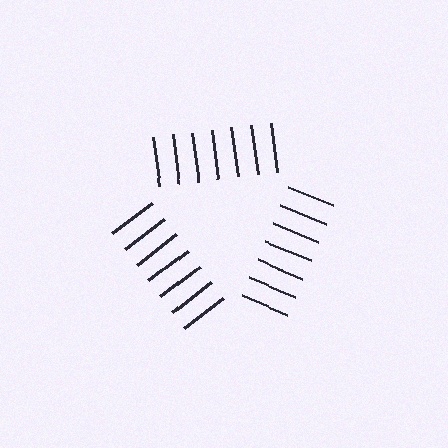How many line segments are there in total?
21 — 7 along each of the 3 edges.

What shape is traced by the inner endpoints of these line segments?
An illusory triangle — the line segments terminate on its edges but no continuous stroke is drawn.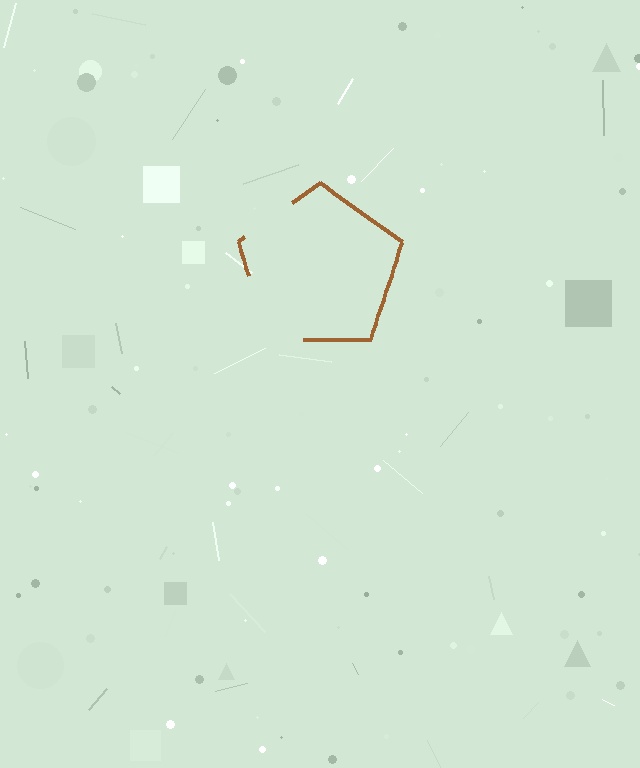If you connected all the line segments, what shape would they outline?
They would outline a pentagon.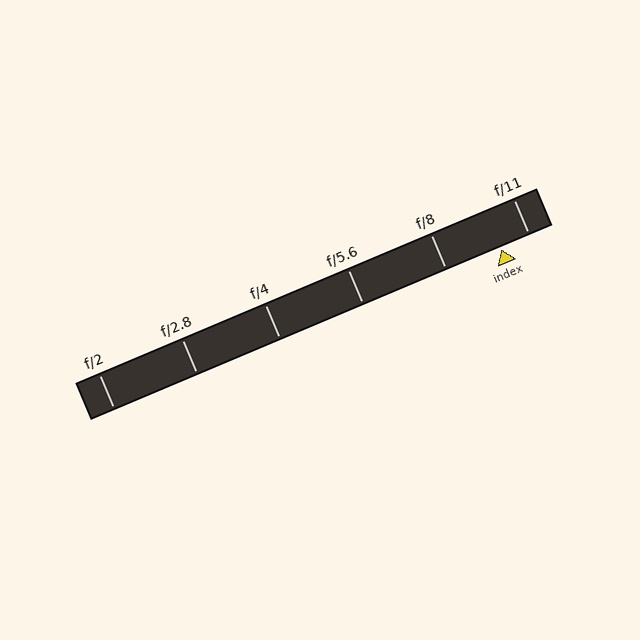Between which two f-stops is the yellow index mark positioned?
The index mark is between f/8 and f/11.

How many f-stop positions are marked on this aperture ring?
There are 6 f-stop positions marked.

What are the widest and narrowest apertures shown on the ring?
The widest aperture shown is f/2 and the narrowest is f/11.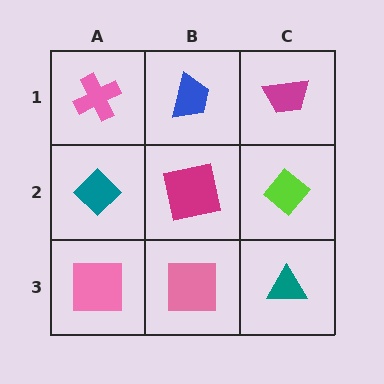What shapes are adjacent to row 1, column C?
A lime diamond (row 2, column C), a blue trapezoid (row 1, column B).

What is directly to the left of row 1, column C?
A blue trapezoid.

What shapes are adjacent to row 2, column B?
A blue trapezoid (row 1, column B), a pink square (row 3, column B), a teal diamond (row 2, column A), a lime diamond (row 2, column C).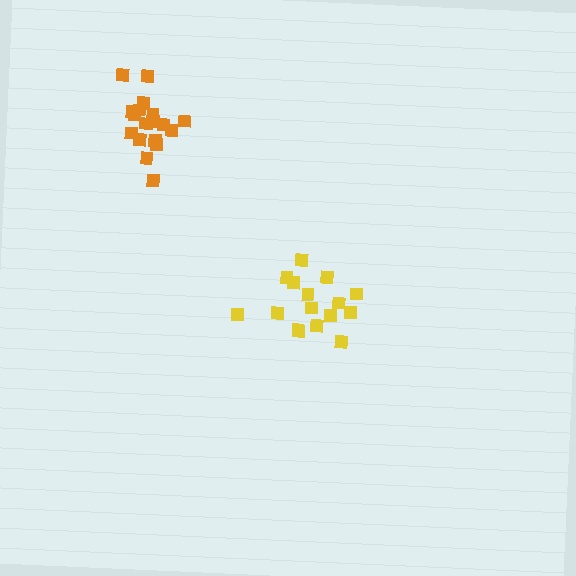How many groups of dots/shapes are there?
There are 2 groups.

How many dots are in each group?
Group 1: 19 dots, Group 2: 16 dots (35 total).